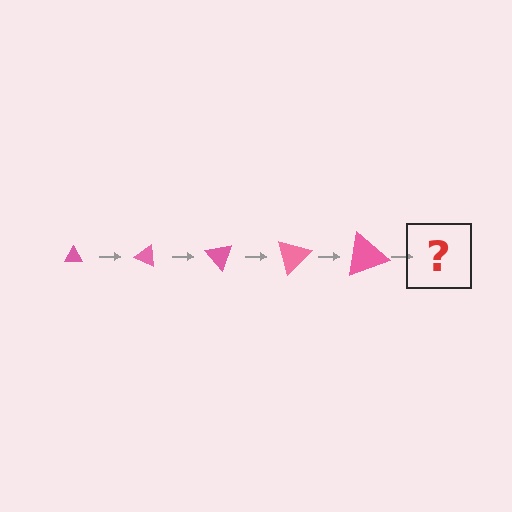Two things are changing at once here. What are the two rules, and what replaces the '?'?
The two rules are that the triangle grows larger each step and it rotates 25 degrees each step. The '?' should be a triangle, larger than the previous one and rotated 125 degrees from the start.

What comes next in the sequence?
The next element should be a triangle, larger than the previous one and rotated 125 degrees from the start.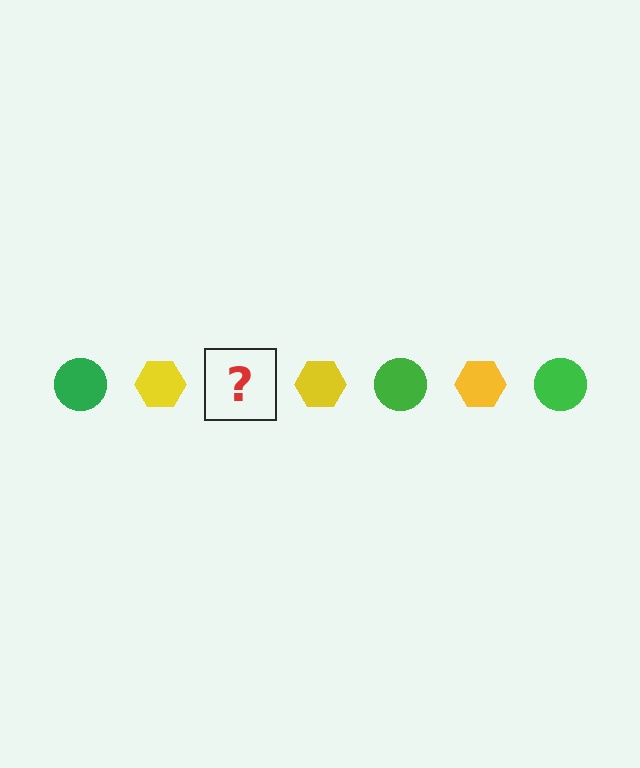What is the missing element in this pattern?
The missing element is a green circle.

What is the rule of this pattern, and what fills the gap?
The rule is that the pattern alternates between green circle and yellow hexagon. The gap should be filled with a green circle.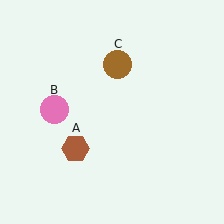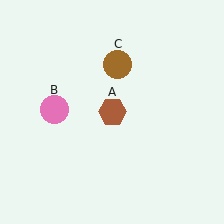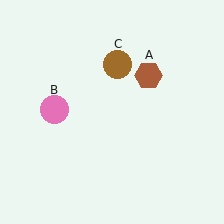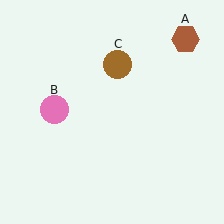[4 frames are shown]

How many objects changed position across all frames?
1 object changed position: brown hexagon (object A).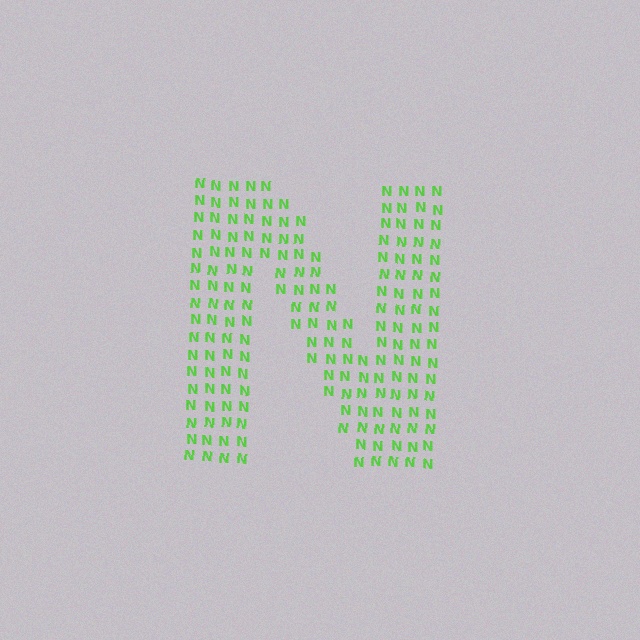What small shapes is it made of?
It is made of small letter N's.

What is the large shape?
The large shape is the letter N.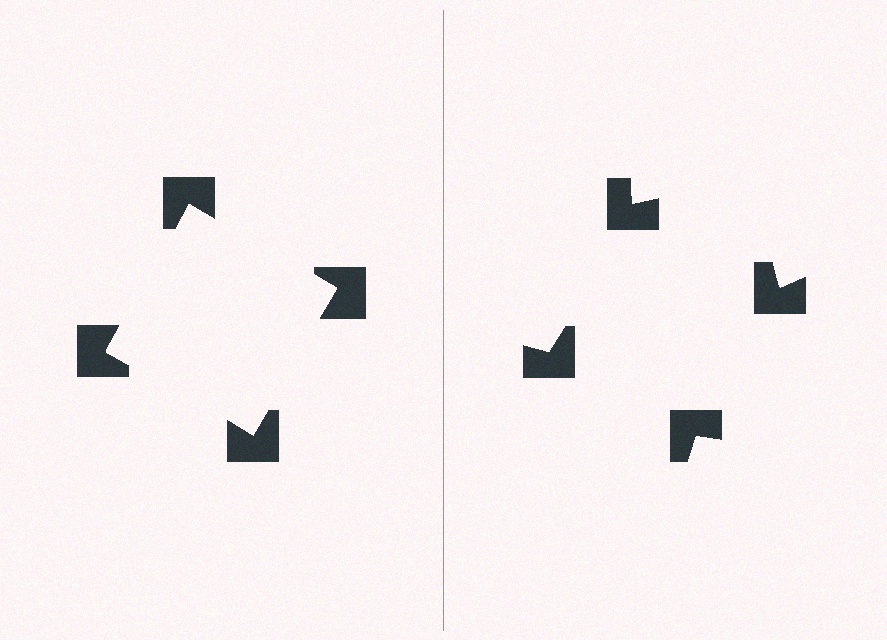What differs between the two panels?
The notched squares are positioned identically on both sides; only the wedge orientations differ. On the left they align to a square; on the right they are misaligned.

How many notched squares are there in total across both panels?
8 — 4 on each side.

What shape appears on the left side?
An illusory square.